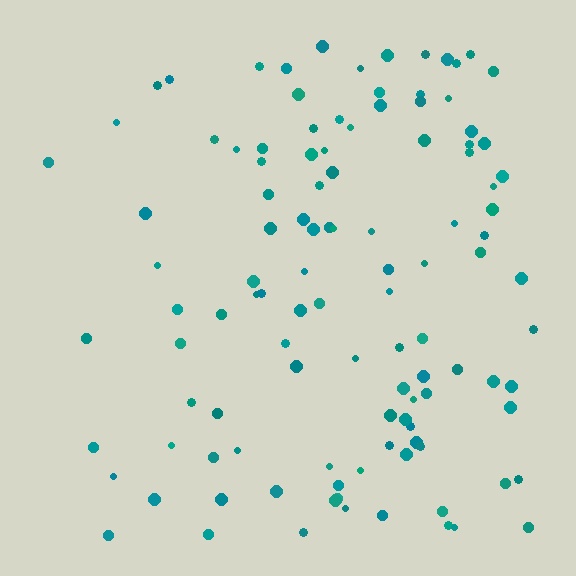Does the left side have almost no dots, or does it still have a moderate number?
Still a moderate number, just noticeably fewer than the right.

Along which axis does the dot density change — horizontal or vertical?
Horizontal.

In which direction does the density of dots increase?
From left to right, with the right side densest.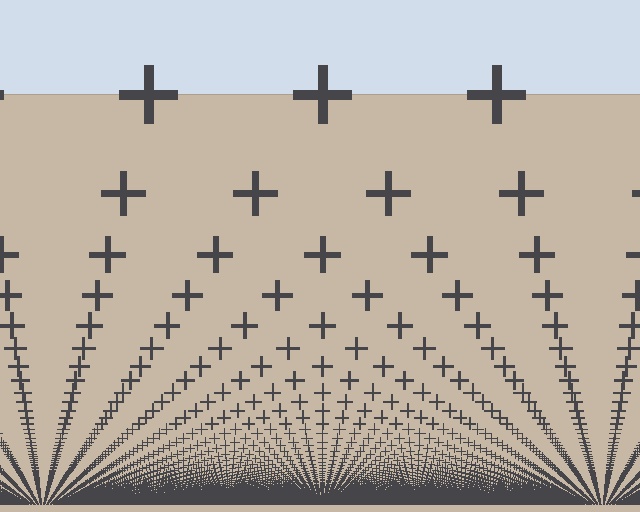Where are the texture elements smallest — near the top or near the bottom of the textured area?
Near the bottom.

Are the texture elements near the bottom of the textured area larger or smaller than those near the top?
Smaller. The gradient is inverted — elements near the bottom are smaller and denser.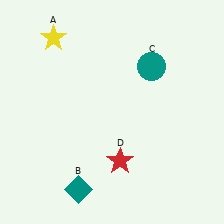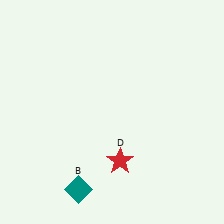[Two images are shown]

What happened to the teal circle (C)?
The teal circle (C) was removed in Image 2. It was in the top-right area of Image 1.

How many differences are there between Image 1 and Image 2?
There are 2 differences between the two images.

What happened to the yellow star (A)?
The yellow star (A) was removed in Image 2. It was in the top-left area of Image 1.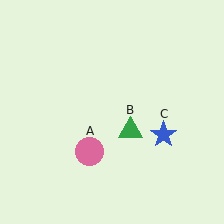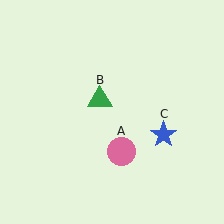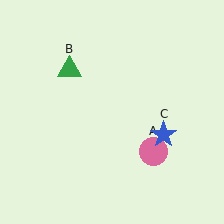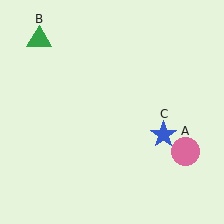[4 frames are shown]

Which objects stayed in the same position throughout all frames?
Blue star (object C) remained stationary.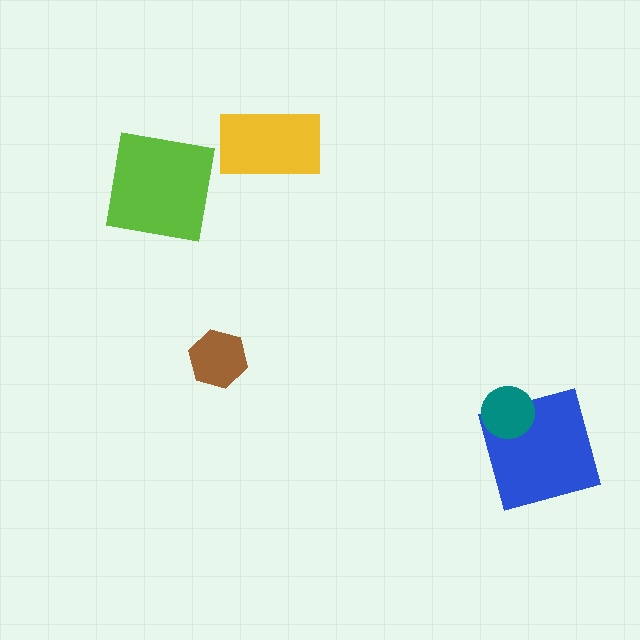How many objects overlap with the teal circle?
1 object overlaps with the teal circle.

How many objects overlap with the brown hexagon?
0 objects overlap with the brown hexagon.